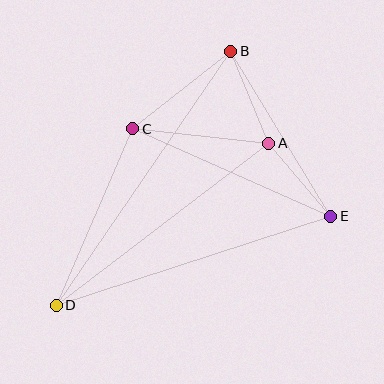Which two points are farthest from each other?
Points B and D are farthest from each other.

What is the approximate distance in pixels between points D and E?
The distance between D and E is approximately 289 pixels.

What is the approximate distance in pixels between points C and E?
The distance between C and E is approximately 217 pixels.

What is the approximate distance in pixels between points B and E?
The distance between B and E is approximately 193 pixels.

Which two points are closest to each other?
Points A and E are closest to each other.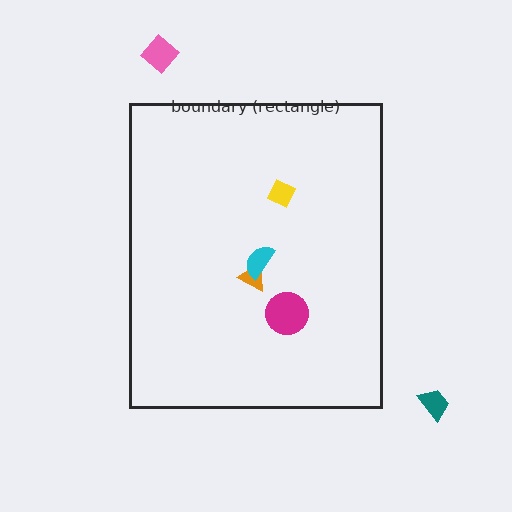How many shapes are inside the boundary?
4 inside, 2 outside.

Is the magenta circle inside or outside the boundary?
Inside.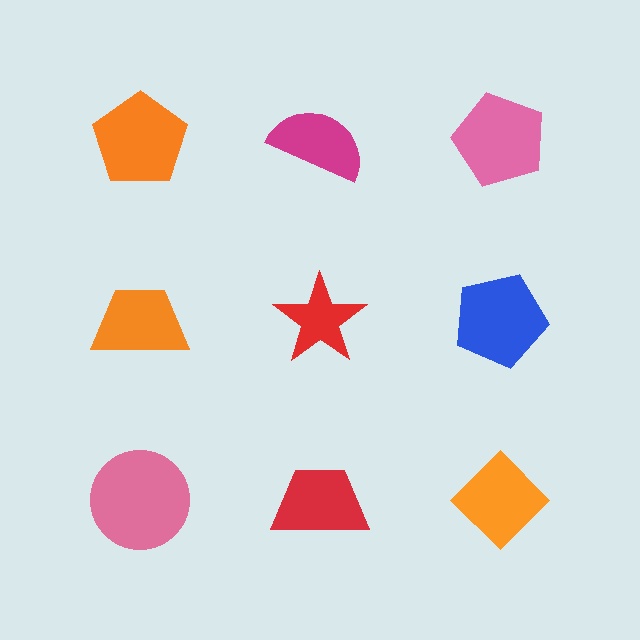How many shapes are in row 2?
3 shapes.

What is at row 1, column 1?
An orange pentagon.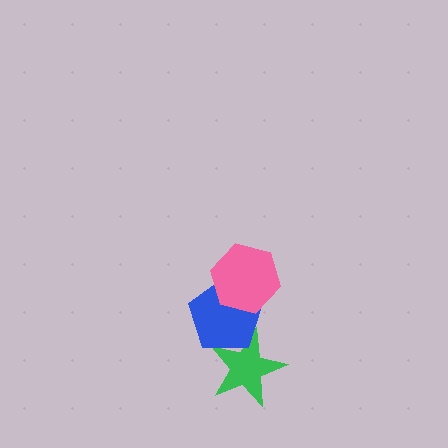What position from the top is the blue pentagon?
The blue pentagon is 2nd from the top.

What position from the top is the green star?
The green star is 3rd from the top.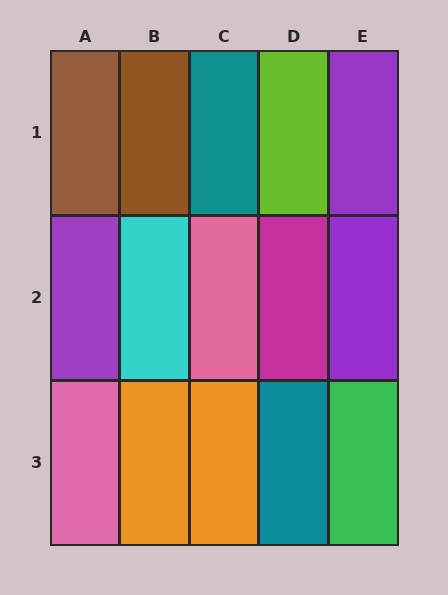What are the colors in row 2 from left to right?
Purple, cyan, pink, magenta, purple.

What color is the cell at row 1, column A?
Brown.